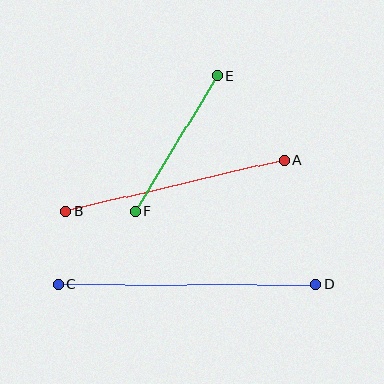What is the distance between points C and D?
The distance is approximately 258 pixels.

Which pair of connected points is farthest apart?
Points C and D are farthest apart.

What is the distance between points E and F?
The distance is approximately 158 pixels.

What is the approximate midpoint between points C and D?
The midpoint is at approximately (187, 284) pixels.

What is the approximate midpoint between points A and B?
The midpoint is at approximately (175, 186) pixels.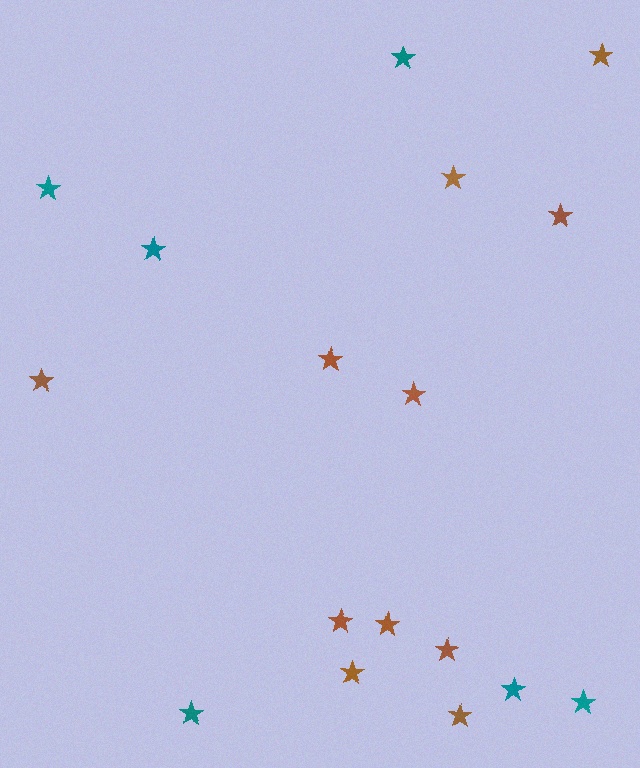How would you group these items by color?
There are 2 groups: one group of teal stars (6) and one group of brown stars (11).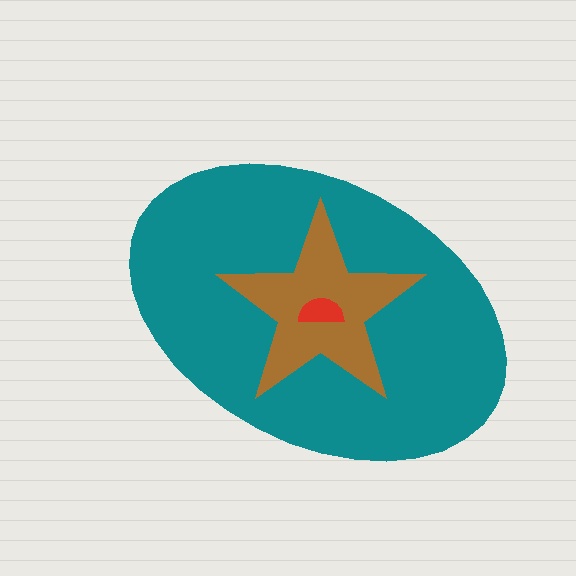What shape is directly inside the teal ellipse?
The brown star.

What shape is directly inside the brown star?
The red semicircle.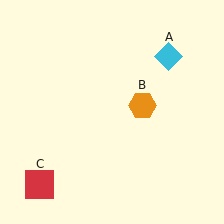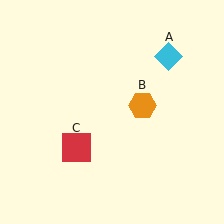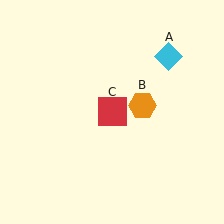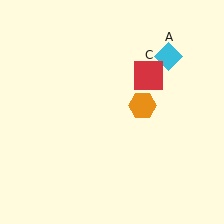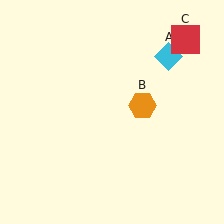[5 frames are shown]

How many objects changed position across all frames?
1 object changed position: red square (object C).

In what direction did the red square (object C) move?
The red square (object C) moved up and to the right.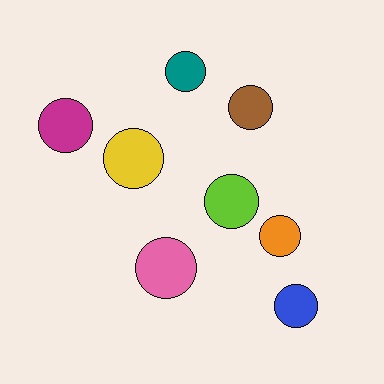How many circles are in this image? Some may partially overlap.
There are 8 circles.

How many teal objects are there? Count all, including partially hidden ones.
There is 1 teal object.